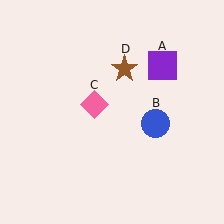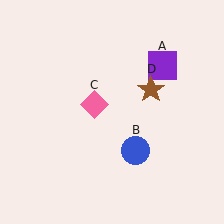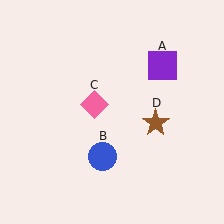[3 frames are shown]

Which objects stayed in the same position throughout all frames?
Purple square (object A) and pink diamond (object C) remained stationary.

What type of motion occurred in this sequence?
The blue circle (object B), brown star (object D) rotated clockwise around the center of the scene.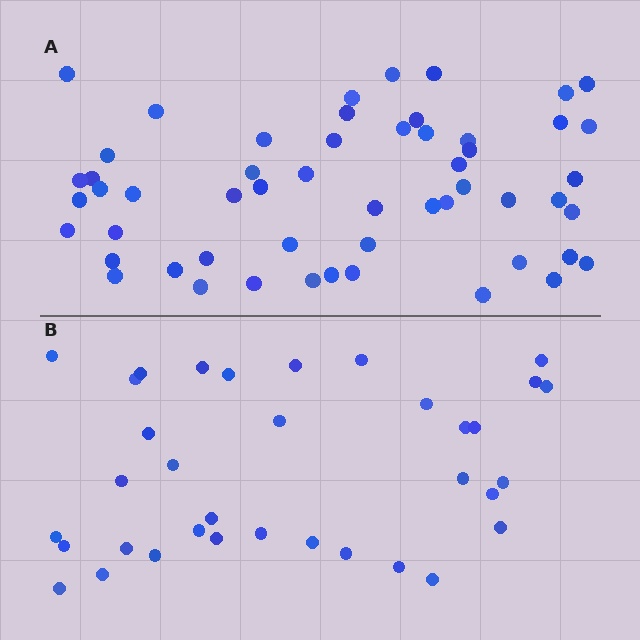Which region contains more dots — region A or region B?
Region A (the top region) has more dots.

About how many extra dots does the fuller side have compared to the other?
Region A has approximately 20 more dots than region B.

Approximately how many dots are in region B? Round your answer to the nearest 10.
About 40 dots. (The exact count is 35, which rounds to 40.)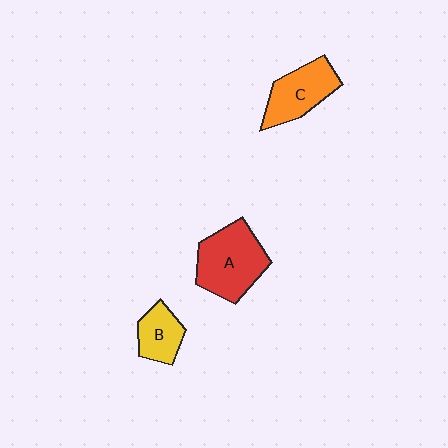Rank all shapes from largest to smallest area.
From largest to smallest: A (red), C (orange), B (yellow).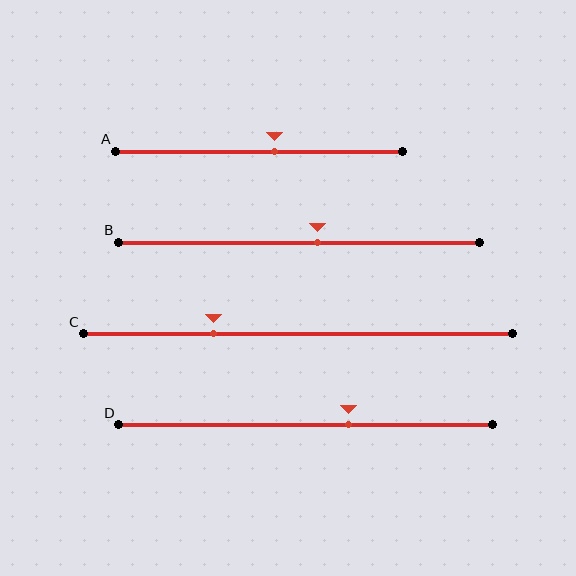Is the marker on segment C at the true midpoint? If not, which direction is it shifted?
No, the marker on segment C is shifted to the left by about 20% of the segment length.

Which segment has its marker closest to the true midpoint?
Segment B has its marker closest to the true midpoint.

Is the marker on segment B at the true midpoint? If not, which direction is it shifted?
No, the marker on segment B is shifted to the right by about 5% of the segment length.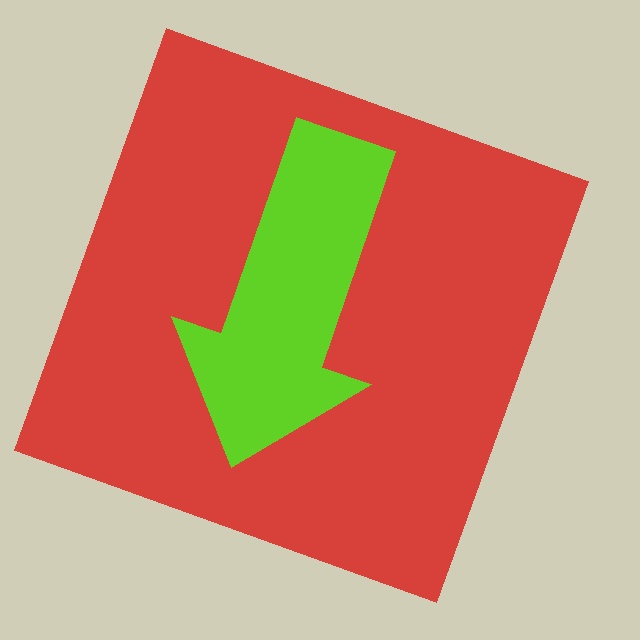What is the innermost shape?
The lime arrow.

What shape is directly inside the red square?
The lime arrow.